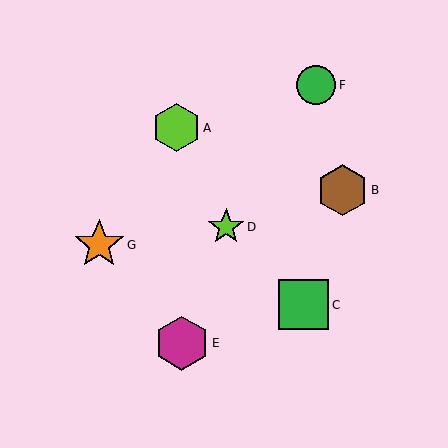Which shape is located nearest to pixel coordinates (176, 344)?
The magenta hexagon (labeled E) at (182, 343) is nearest to that location.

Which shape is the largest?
The magenta hexagon (labeled E) is the largest.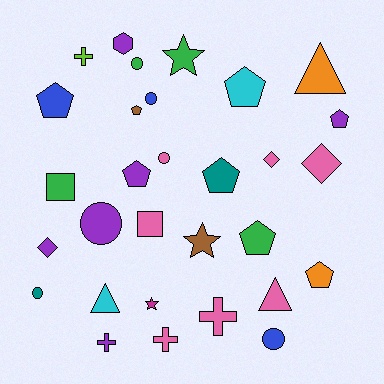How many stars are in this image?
There are 3 stars.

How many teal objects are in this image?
There are 2 teal objects.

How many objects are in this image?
There are 30 objects.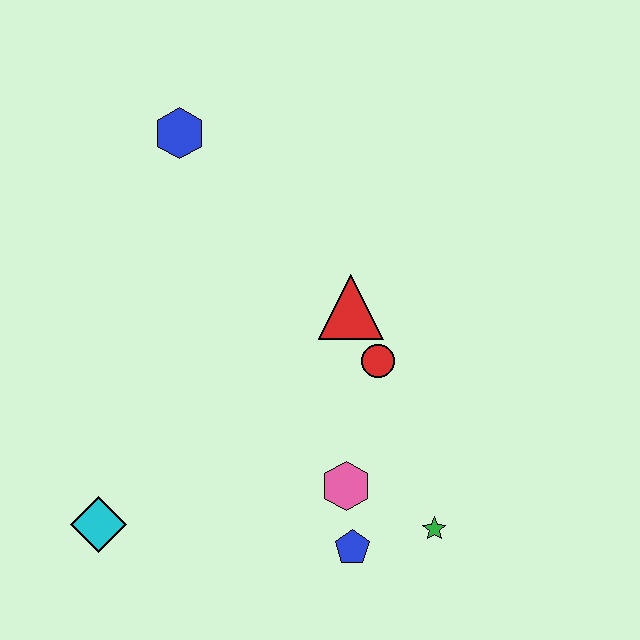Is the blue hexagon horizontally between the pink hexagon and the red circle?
No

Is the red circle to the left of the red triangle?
No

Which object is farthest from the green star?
The blue hexagon is farthest from the green star.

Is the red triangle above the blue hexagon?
No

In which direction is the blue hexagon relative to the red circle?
The blue hexagon is above the red circle.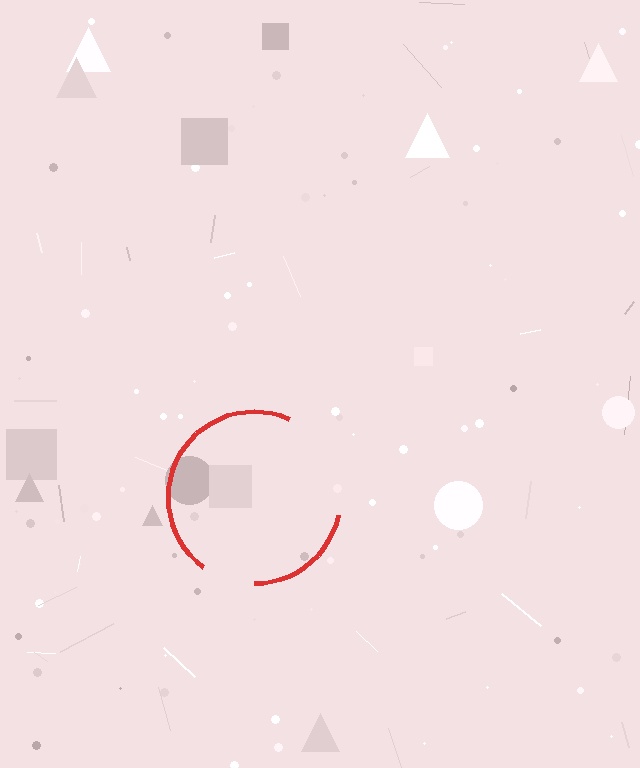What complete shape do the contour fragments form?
The contour fragments form a circle.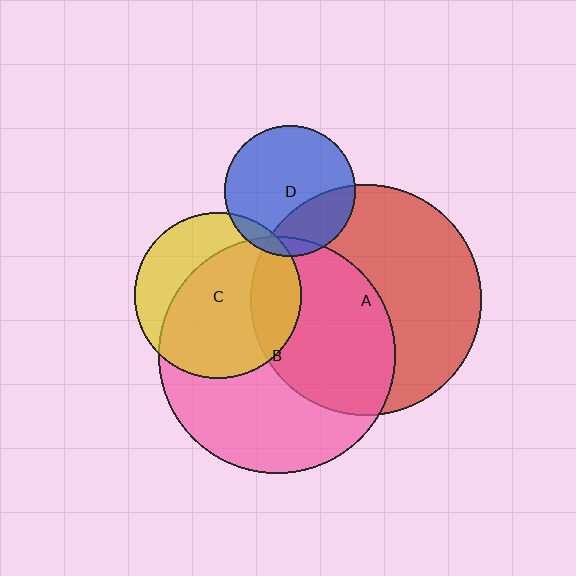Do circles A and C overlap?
Yes.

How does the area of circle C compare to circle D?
Approximately 1.6 times.